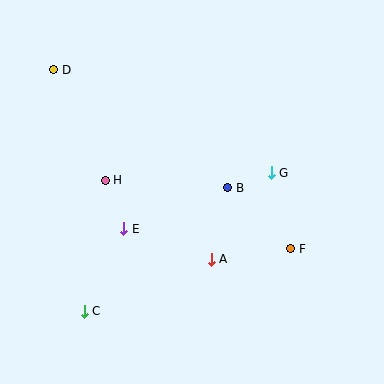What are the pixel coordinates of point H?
Point H is at (105, 181).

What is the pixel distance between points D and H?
The distance between D and H is 122 pixels.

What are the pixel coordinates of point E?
Point E is at (124, 229).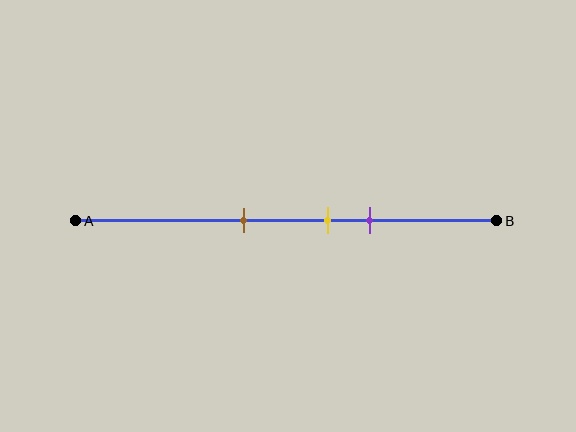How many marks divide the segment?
There are 3 marks dividing the segment.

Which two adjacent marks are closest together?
The yellow and purple marks are the closest adjacent pair.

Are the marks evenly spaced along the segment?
Yes, the marks are approximately evenly spaced.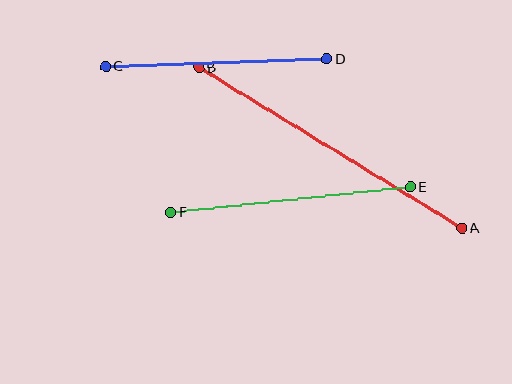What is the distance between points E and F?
The distance is approximately 241 pixels.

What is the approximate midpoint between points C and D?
The midpoint is at approximately (216, 63) pixels.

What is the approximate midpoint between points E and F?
The midpoint is at approximately (290, 200) pixels.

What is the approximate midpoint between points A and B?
The midpoint is at approximately (330, 148) pixels.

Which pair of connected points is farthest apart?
Points A and B are farthest apart.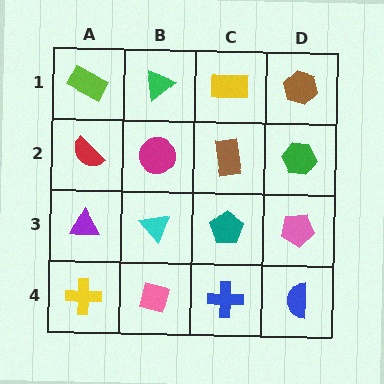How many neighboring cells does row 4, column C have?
3.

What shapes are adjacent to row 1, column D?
A green hexagon (row 2, column D), a yellow rectangle (row 1, column C).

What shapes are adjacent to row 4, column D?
A pink pentagon (row 3, column D), a blue cross (row 4, column C).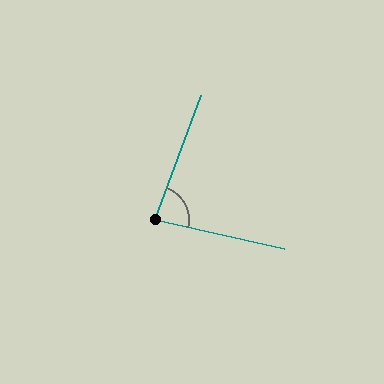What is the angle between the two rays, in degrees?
Approximately 82 degrees.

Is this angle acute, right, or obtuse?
It is acute.